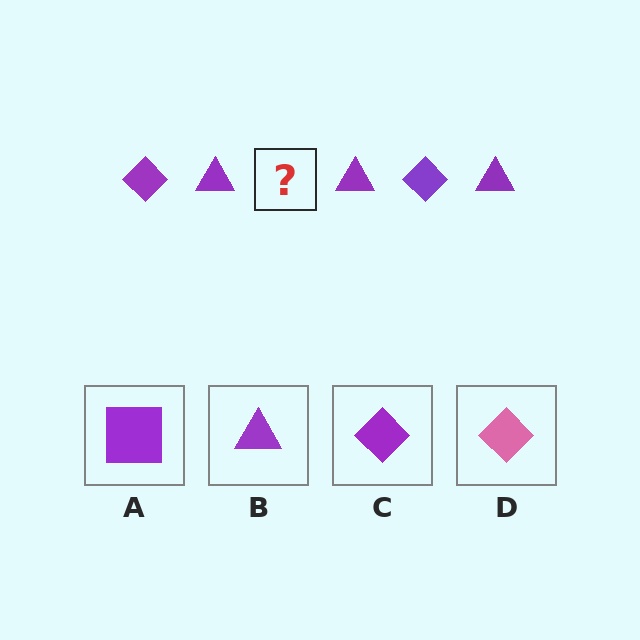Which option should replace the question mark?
Option C.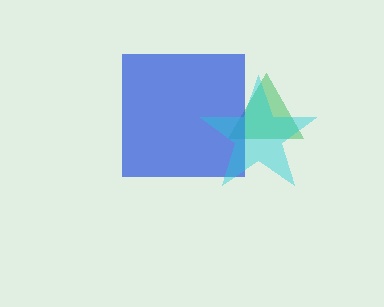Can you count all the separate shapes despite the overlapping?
Yes, there are 3 separate shapes.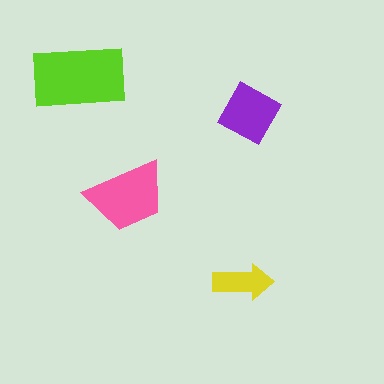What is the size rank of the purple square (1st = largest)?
3rd.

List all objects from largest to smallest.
The lime rectangle, the pink trapezoid, the purple square, the yellow arrow.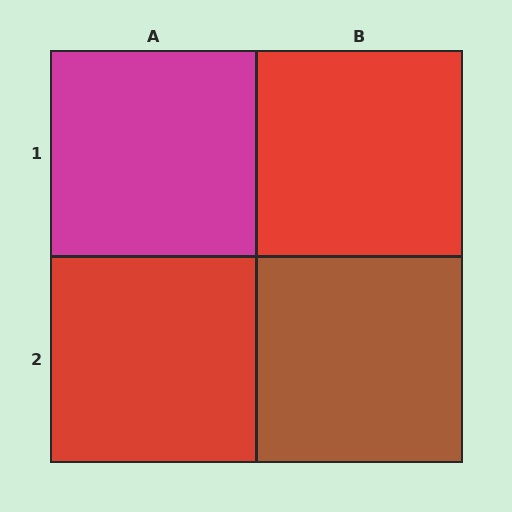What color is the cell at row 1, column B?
Red.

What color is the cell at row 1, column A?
Magenta.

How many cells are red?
2 cells are red.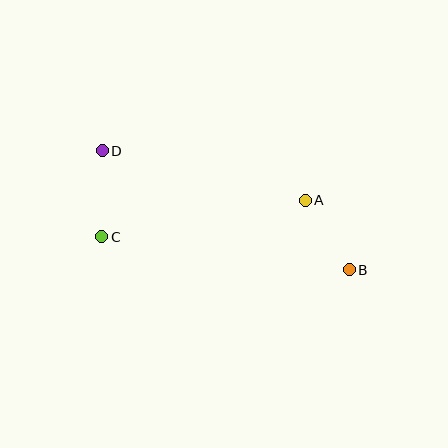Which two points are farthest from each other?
Points B and D are farthest from each other.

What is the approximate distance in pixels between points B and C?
The distance between B and C is approximately 250 pixels.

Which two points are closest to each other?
Points A and B are closest to each other.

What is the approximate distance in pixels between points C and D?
The distance between C and D is approximately 86 pixels.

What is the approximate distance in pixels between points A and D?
The distance between A and D is approximately 209 pixels.